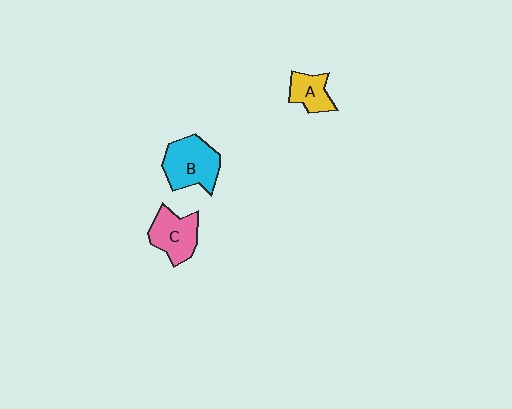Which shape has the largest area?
Shape B (cyan).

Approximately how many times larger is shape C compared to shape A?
Approximately 1.5 times.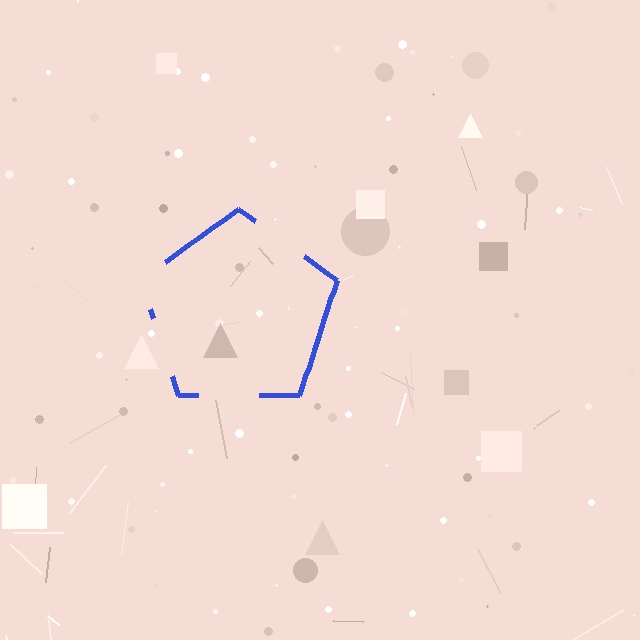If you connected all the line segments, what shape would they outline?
They would outline a pentagon.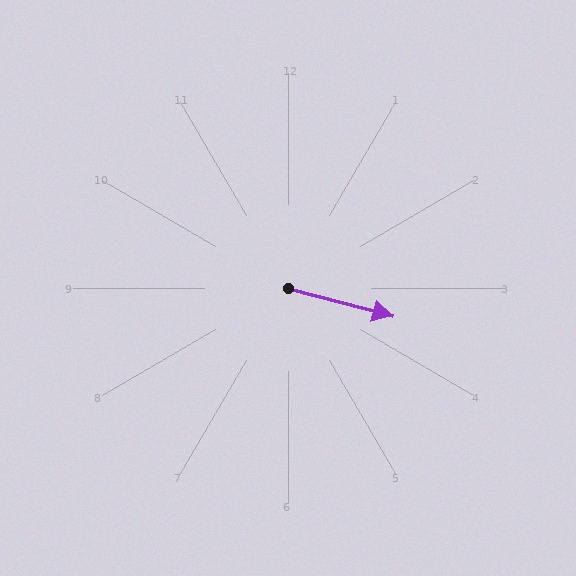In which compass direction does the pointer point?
East.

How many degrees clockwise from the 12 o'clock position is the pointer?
Approximately 105 degrees.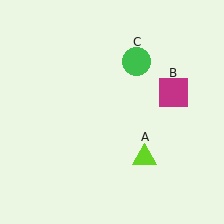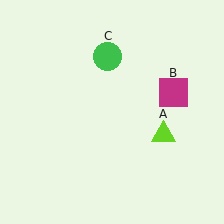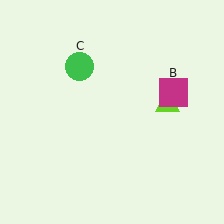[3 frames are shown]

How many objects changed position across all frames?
2 objects changed position: lime triangle (object A), green circle (object C).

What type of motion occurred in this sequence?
The lime triangle (object A), green circle (object C) rotated counterclockwise around the center of the scene.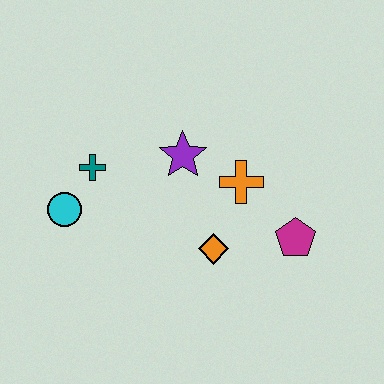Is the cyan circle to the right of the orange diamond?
No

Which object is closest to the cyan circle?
The teal cross is closest to the cyan circle.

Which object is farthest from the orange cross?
The cyan circle is farthest from the orange cross.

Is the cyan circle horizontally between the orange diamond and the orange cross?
No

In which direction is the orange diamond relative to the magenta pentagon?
The orange diamond is to the left of the magenta pentagon.